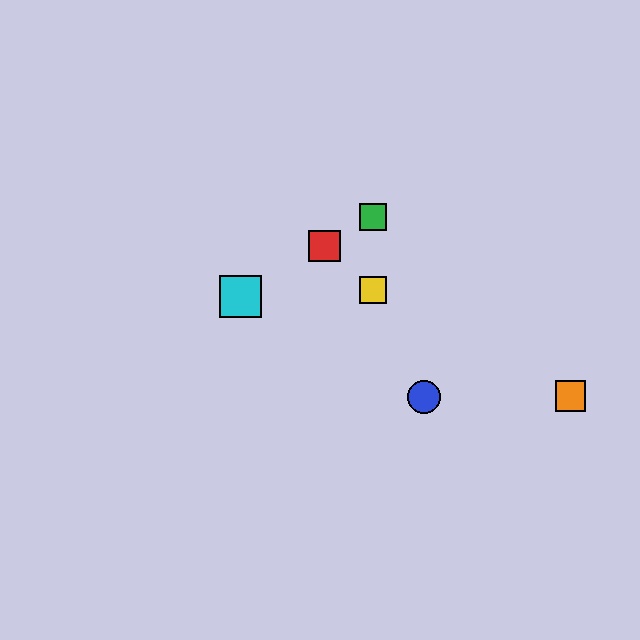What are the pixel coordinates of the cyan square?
The cyan square is at (240, 296).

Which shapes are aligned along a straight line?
The red square, the green square, the purple circle, the cyan square are aligned along a straight line.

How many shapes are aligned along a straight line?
4 shapes (the red square, the green square, the purple circle, the cyan square) are aligned along a straight line.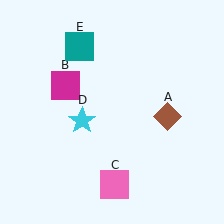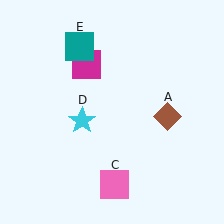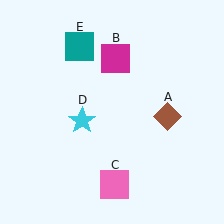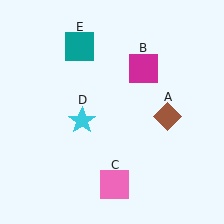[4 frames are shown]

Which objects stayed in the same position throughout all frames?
Brown diamond (object A) and pink square (object C) and cyan star (object D) and teal square (object E) remained stationary.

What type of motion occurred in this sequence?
The magenta square (object B) rotated clockwise around the center of the scene.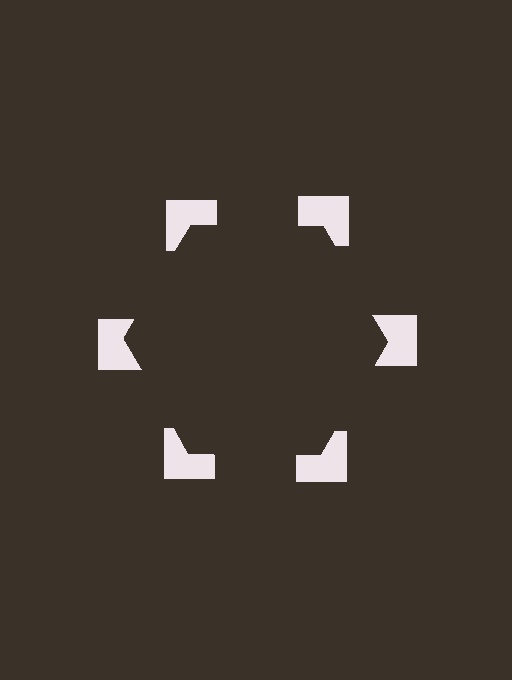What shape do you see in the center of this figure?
An illusory hexagon — its edges are inferred from the aligned wedge cuts in the notched squares, not physically drawn.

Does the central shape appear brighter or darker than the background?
It typically appears slightly darker than the background, even though no actual brightness change is drawn.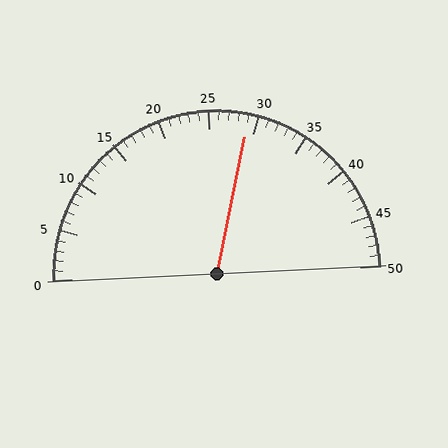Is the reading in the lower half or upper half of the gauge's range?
The reading is in the upper half of the range (0 to 50).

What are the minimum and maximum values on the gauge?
The gauge ranges from 0 to 50.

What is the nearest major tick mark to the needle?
The nearest major tick mark is 30.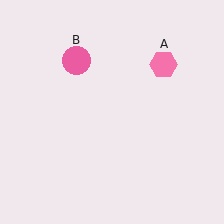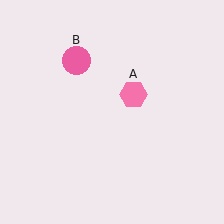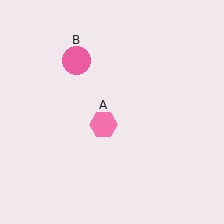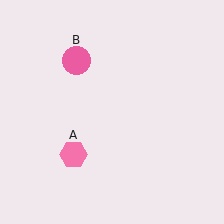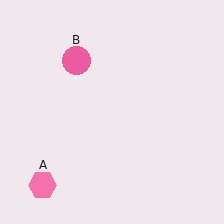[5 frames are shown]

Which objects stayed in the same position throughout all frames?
Pink circle (object B) remained stationary.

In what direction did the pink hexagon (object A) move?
The pink hexagon (object A) moved down and to the left.